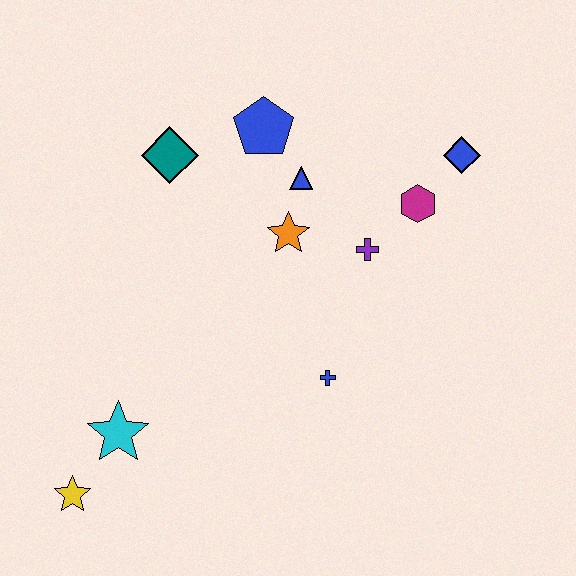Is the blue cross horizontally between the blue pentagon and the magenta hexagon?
Yes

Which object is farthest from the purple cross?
The yellow star is farthest from the purple cross.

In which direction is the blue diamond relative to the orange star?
The blue diamond is to the right of the orange star.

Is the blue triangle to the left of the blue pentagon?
No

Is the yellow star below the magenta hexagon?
Yes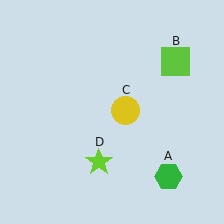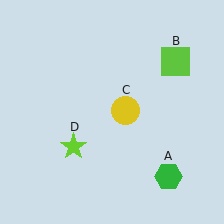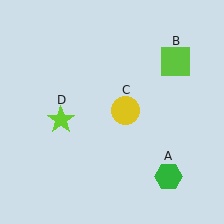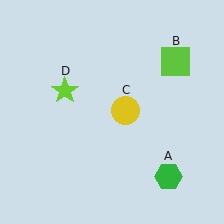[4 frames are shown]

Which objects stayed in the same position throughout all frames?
Green hexagon (object A) and lime square (object B) and yellow circle (object C) remained stationary.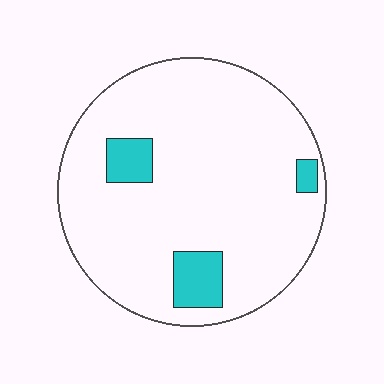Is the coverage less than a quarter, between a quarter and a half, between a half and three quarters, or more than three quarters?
Less than a quarter.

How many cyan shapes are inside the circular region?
3.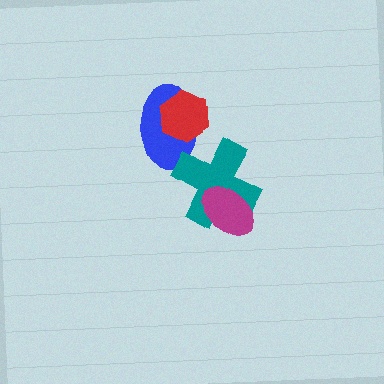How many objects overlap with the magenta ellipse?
1 object overlaps with the magenta ellipse.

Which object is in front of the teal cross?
The magenta ellipse is in front of the teal cross.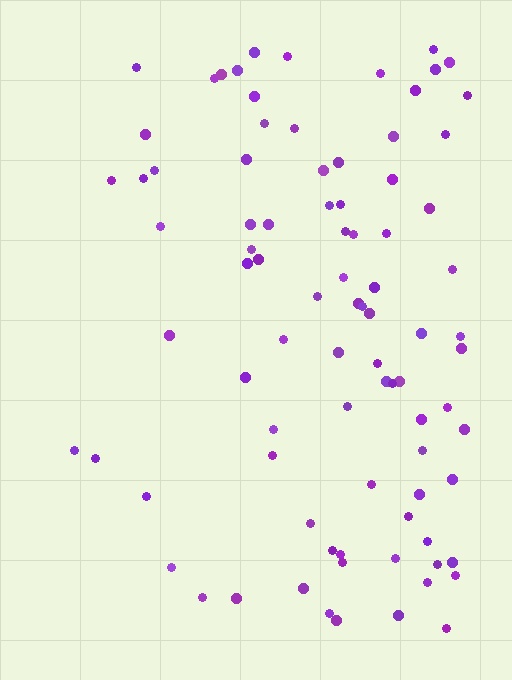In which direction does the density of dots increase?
From left to right, with the right side densest.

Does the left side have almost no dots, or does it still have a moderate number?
Still a moderate number, just noticeably fewer than the right.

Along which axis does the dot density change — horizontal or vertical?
Horizontal.